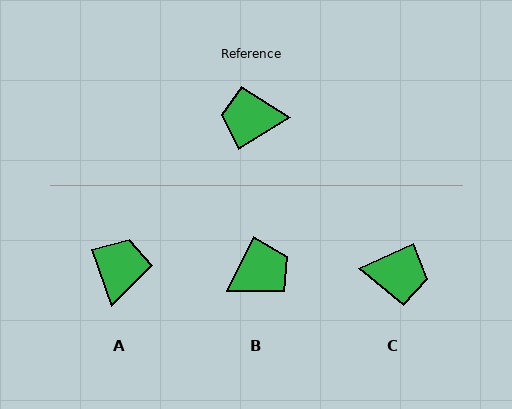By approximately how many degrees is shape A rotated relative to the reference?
Approximately 102 degrees clockwise.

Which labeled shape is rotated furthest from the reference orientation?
C, about 174 degrees away.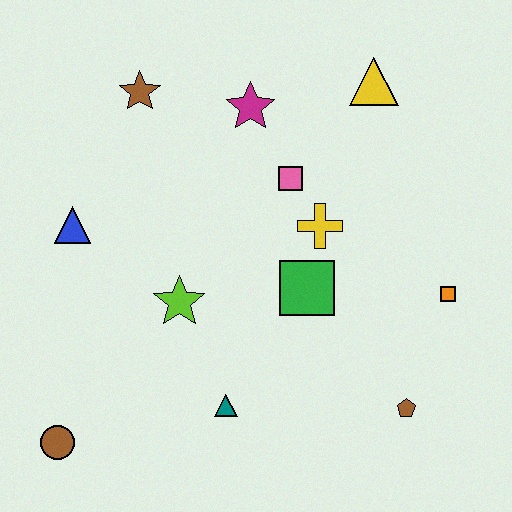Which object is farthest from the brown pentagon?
The brown star is farthest from the brown pentagon.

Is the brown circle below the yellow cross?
Yes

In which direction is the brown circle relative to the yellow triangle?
The brown circle is below the yellow triangle.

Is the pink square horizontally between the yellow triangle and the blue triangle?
Yes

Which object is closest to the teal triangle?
The lime star is closest to the teal triangle.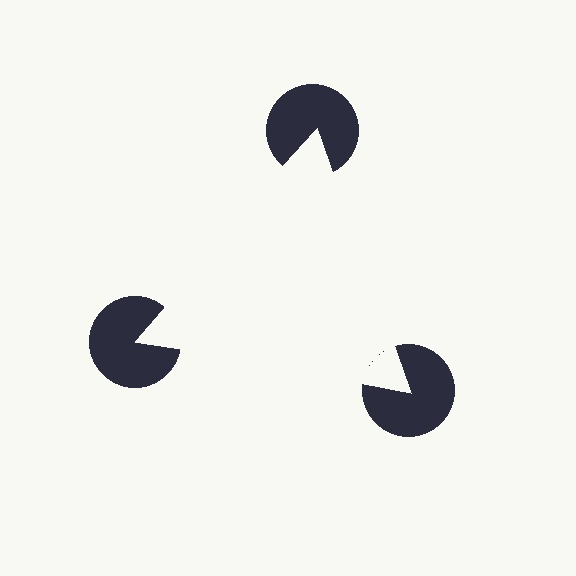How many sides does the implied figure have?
3 sides.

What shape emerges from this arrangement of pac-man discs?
An illusory triangle — its edges are inferred from the aligned wedge cuts in the pac-man discs, not physically drawn.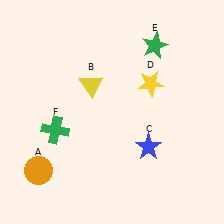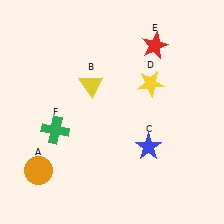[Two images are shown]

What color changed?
The star (E) changed from green in Image 1 to red in Image 2.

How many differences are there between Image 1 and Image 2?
There is 1 difference between the two images.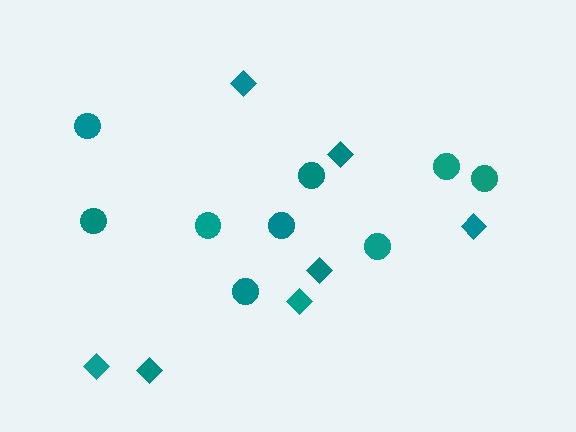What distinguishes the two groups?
There are 2 groups: one group of diamonds (7) and one group of circles (9).